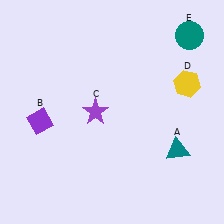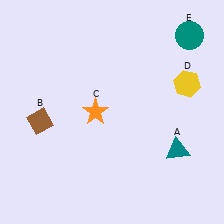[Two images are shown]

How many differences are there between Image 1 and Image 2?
There are 2 differences between the two images.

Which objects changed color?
B changed from purple to brown. C changed from purple to orange.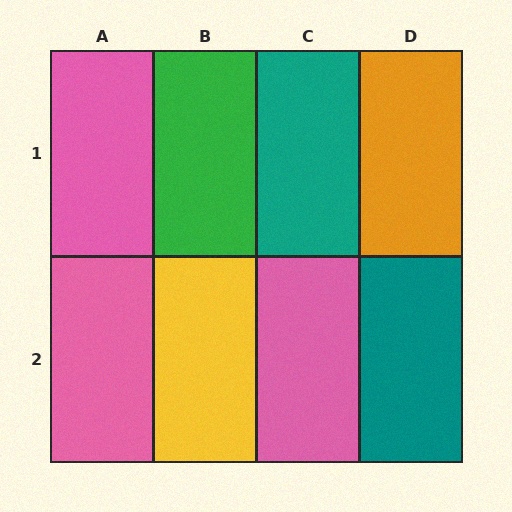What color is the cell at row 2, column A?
Pink.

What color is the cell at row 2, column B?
Yellow.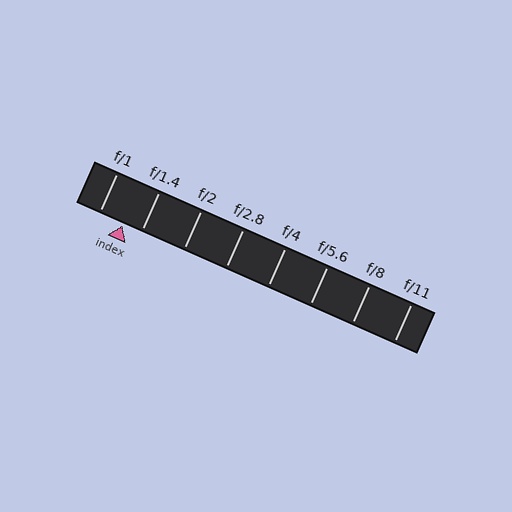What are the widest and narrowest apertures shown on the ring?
The widest aperture shown is f/1 and the narrowest is f/11.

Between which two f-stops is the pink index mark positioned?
The index mark is between f/1 and f/1.4.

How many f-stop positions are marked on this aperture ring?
There are 8 f-stop positions marked.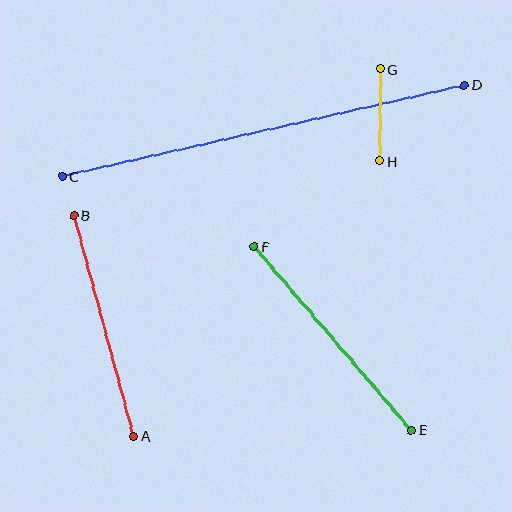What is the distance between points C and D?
The distance is approximately 412 pixels.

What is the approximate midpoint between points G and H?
The midpoint is at approximately (380, 115) pixels.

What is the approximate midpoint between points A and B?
The midpoint is at approximately (104, 326) pixels.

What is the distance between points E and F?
The distance is approximately 242 pixels.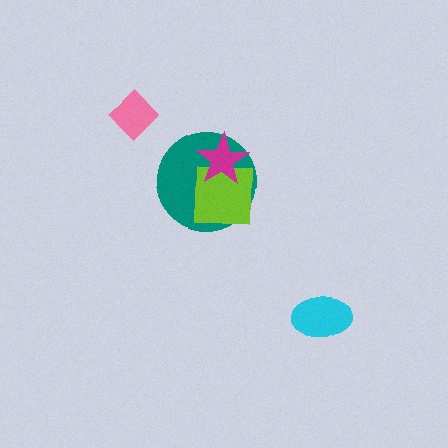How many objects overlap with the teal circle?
2 objects overlap with the teal circle.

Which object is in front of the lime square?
The magenta star is in front of the lime square.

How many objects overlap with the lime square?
2 objects overlap with the lime square.